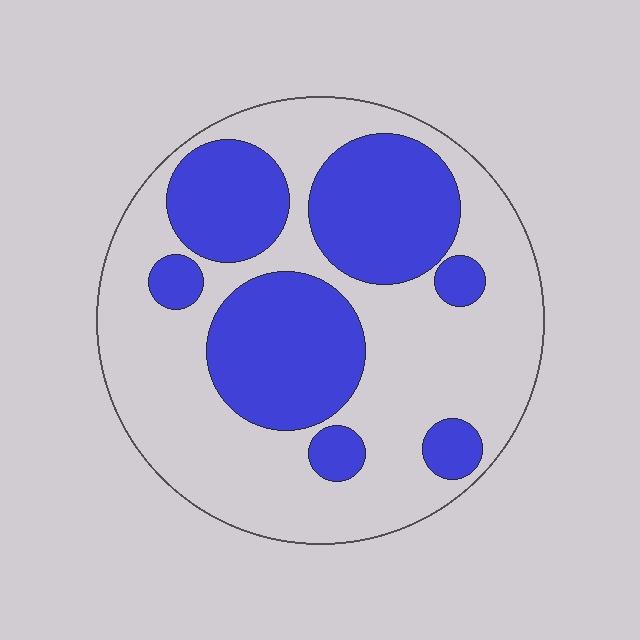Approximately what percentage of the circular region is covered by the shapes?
Approximately 40%.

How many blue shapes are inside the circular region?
7.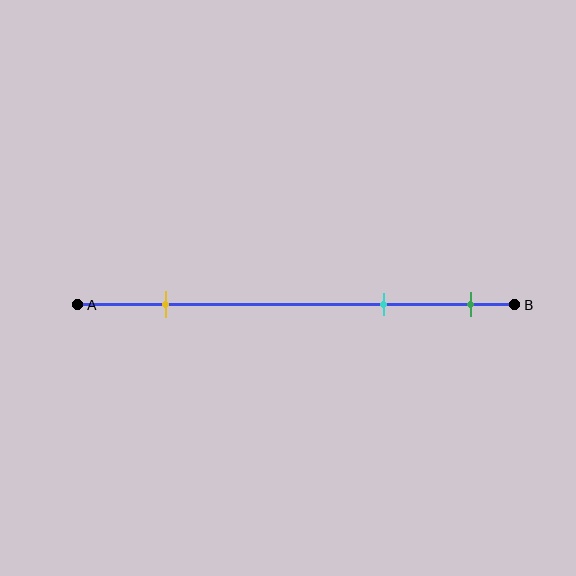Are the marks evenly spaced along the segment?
No, the marks are not evenly spaced.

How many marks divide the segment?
There are 3 marks dividing the segment.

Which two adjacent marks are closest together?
The cyan and green marks are the closest adjacent pair.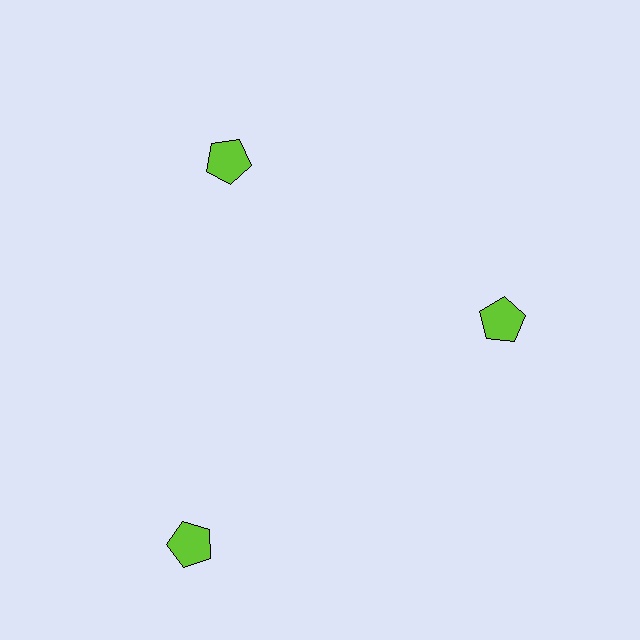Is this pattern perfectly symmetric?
No. The 3 lime pentagons are arranged in a ring, but one element near the 7 o'clock position is pushed outward from the center, breaking the 3-fold rotational symmetry.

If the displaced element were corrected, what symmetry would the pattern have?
It would have 3-fold rotational symmetry — the pattern would map onto itself every 120 degrees.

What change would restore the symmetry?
The symmetry would be restored by moving it inward, back onto the ring so that all 3 pentagons sit at equal angles and equal distance from the center.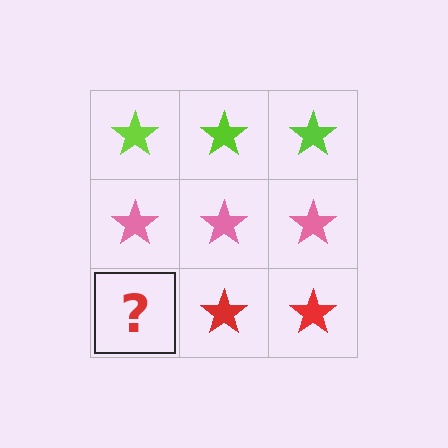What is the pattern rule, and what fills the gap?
The rule is that each row has a consistent color. The gap should be filled with a red star.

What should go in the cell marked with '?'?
The missing cell should contain a red star.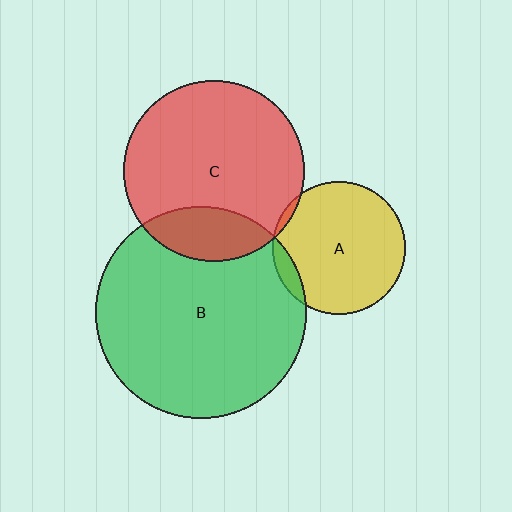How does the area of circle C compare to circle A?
Approximately 1.8 times.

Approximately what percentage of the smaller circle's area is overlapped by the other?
Approximately 20%.